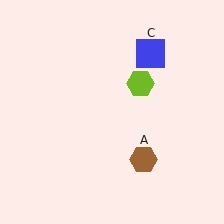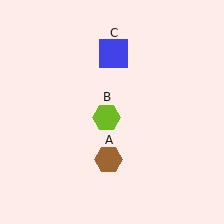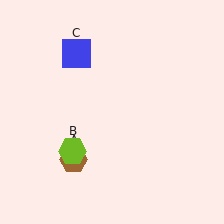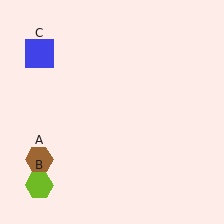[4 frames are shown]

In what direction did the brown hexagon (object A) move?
The brown hexagon (object A) moved left.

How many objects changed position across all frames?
3 objects changed position: brown hexagon (object A), lime hexagon (object B), blue square (object C).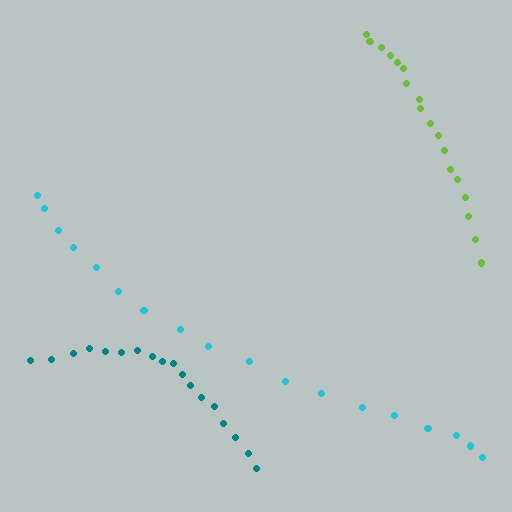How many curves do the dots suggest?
There are 3 distinct paths.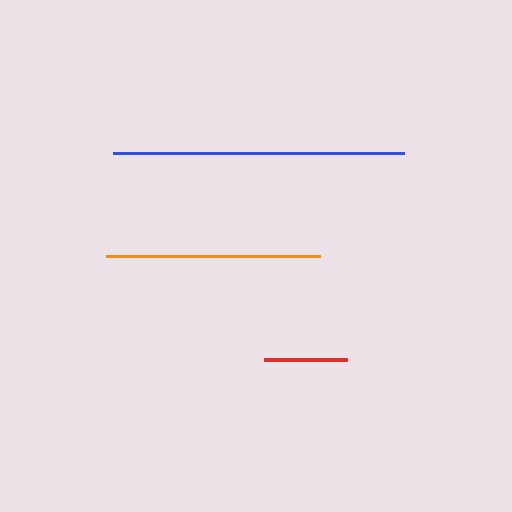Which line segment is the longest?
The blue line is the longest at approximately 291 pixels.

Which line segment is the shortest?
The red line is the shortest at approximately 83 pixels.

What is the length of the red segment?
The red segment is approximately 83 pixels long.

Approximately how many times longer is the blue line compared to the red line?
The blue line is approximately 3.5 times the length of the red line.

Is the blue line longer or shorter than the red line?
The blue line is longer than the red line.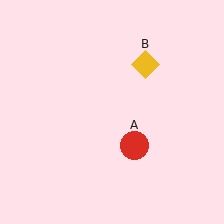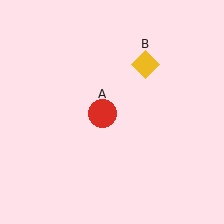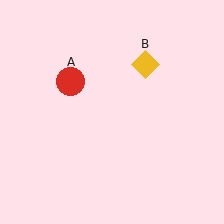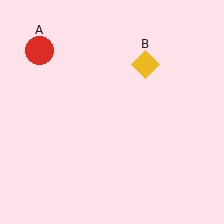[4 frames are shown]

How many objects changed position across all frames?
1 object changed position: red circle (object A).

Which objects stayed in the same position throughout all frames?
Yellow diamond (object B) remained stationary.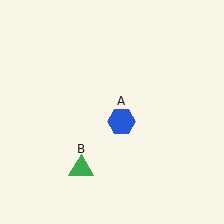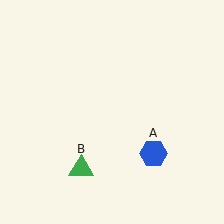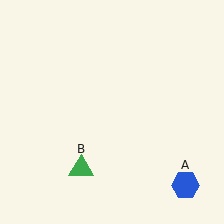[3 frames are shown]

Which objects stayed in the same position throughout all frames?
Green triangle (object B) remained stationary.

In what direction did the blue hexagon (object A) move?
The blue hexagon (object A) moved down and to the right.